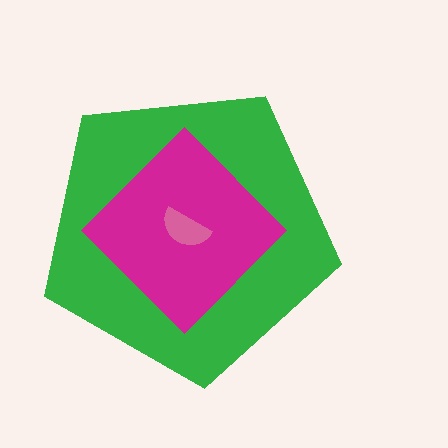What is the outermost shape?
The green pentagon.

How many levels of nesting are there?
3.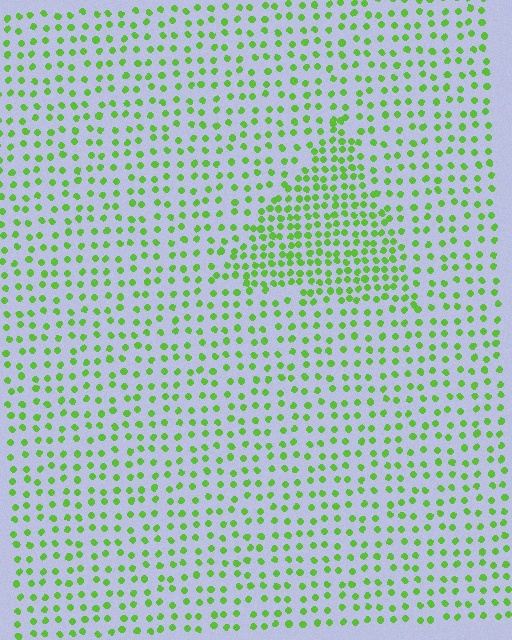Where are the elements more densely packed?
The elements are more densely packed inside the triangle boundary.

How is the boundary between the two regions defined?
The boundary is defined by a change in element density (approximately 1.9x ratio). All elements are the same color, size, and shape.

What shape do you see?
I see a triangle.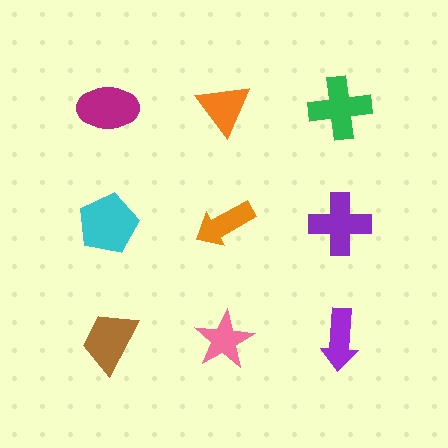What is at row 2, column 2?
An orange arrow.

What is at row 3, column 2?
A pink star.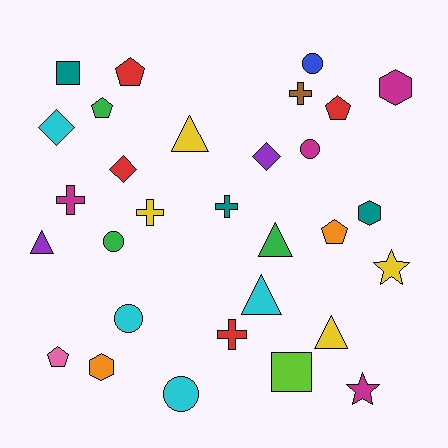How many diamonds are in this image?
There are 3 diamonds.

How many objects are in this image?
There are 30 objects.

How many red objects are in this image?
There are 4 red objects.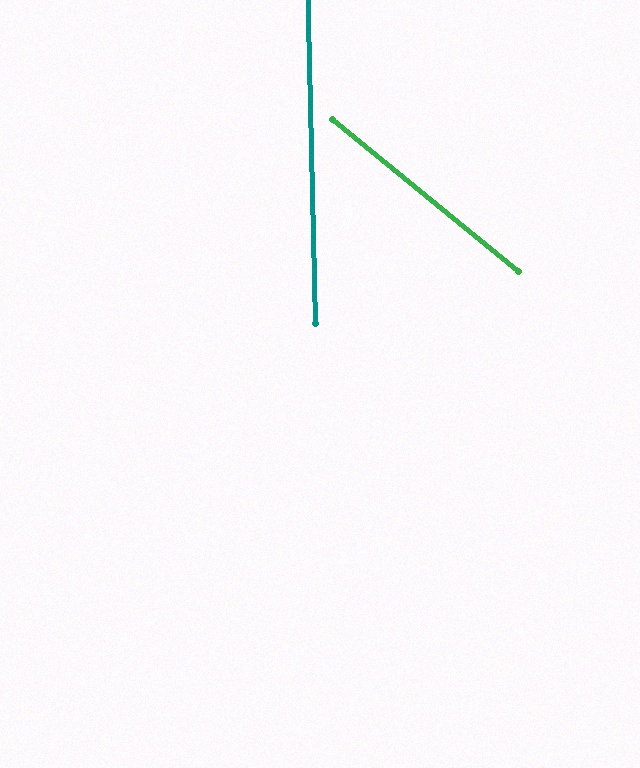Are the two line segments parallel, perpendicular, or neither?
Neither parallel nor perpendicular — they differ by about 49°.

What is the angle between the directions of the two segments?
Approximately 49 degrees.